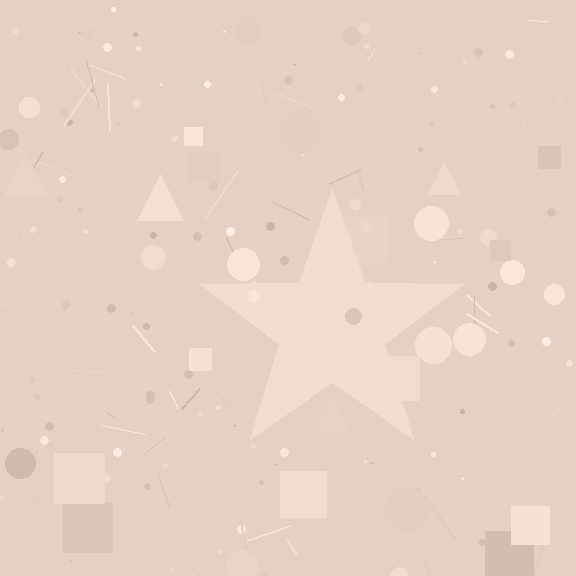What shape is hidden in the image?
A star is hidden in the image.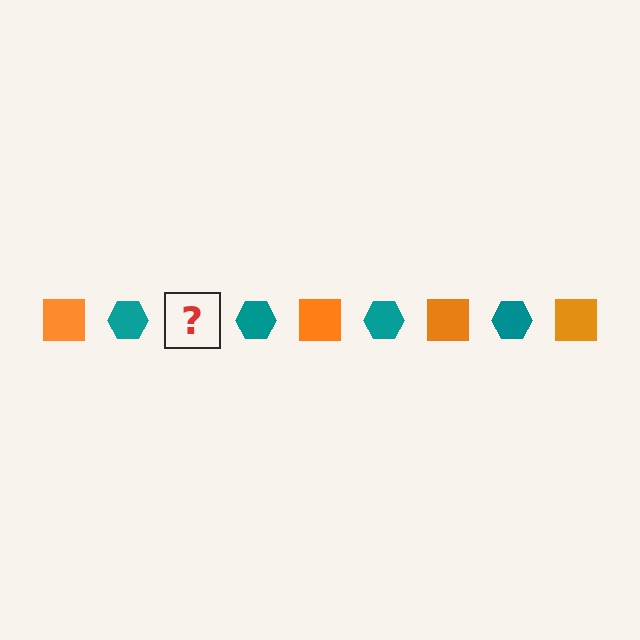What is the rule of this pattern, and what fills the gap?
The rule is that the pattern alternates between orange square and teal hexagon. The gap should be filled with an orange square.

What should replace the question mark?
The question mark should be replaced with an orange square.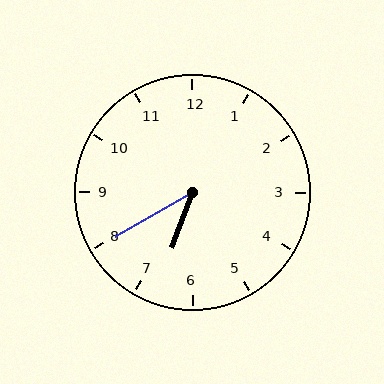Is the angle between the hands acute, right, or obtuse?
It is acute.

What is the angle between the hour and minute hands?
Approximately 40 degrees.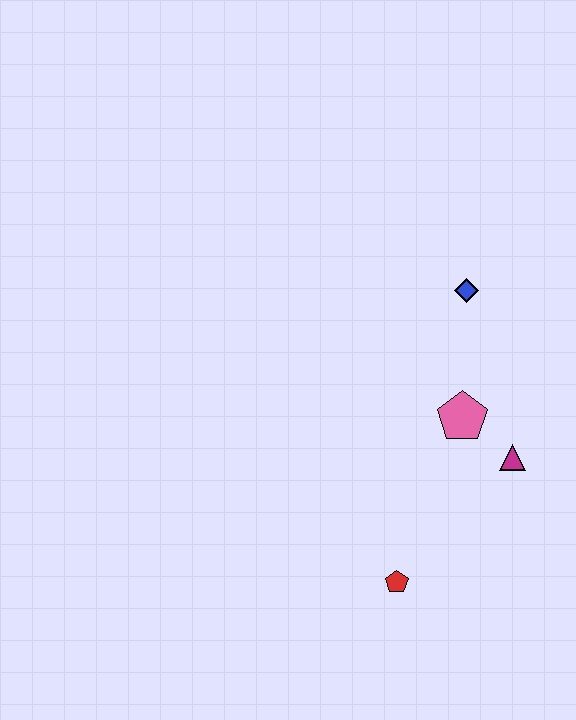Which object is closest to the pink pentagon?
The magenta triangle is closest to the pink pentagon.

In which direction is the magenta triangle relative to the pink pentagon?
The magenta triangle is to the right of the pink pentagon.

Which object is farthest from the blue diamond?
The red pentagon is farthest from the blue diamond.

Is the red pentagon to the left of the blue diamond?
Yes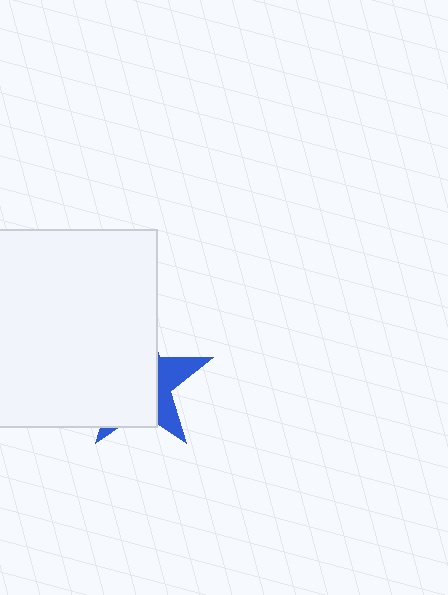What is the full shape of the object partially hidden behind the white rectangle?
The partially hidden object is a blue star.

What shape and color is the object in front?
The object in front is a white rectangle.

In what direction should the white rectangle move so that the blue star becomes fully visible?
The white rectangle should move left. That is the shortest direction to clear the overlap and leave the blue star fully visible.